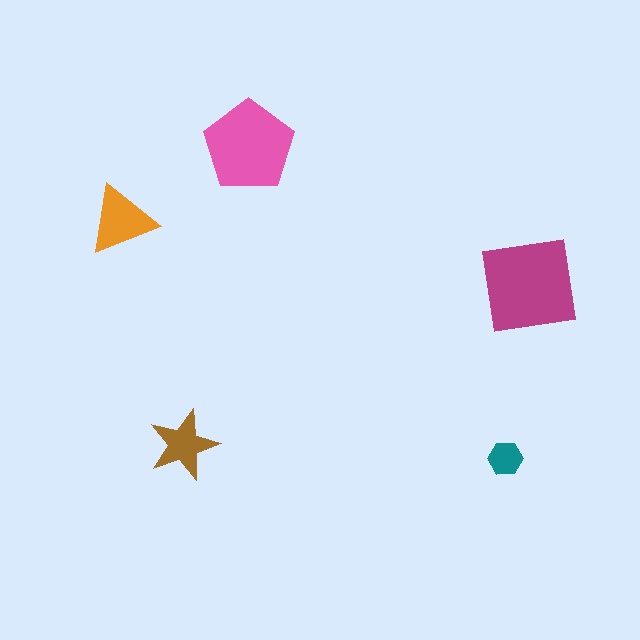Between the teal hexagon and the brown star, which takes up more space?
The brown star.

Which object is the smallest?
The teal hexagon.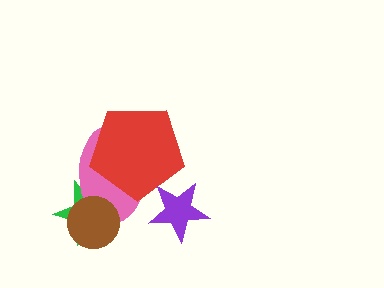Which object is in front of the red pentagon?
The purple star is in front of the red pentagon.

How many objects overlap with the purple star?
1 object overlaps with the purple star.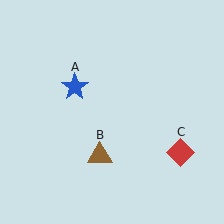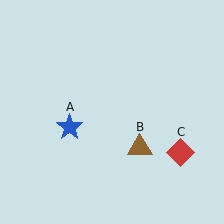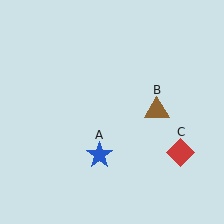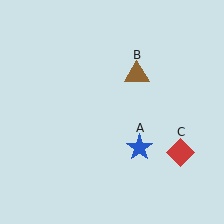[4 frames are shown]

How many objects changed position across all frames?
2 objects changed position: blue star (object A), brown triangle (object B).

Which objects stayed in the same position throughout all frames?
Red diamond (object C) remained stationary.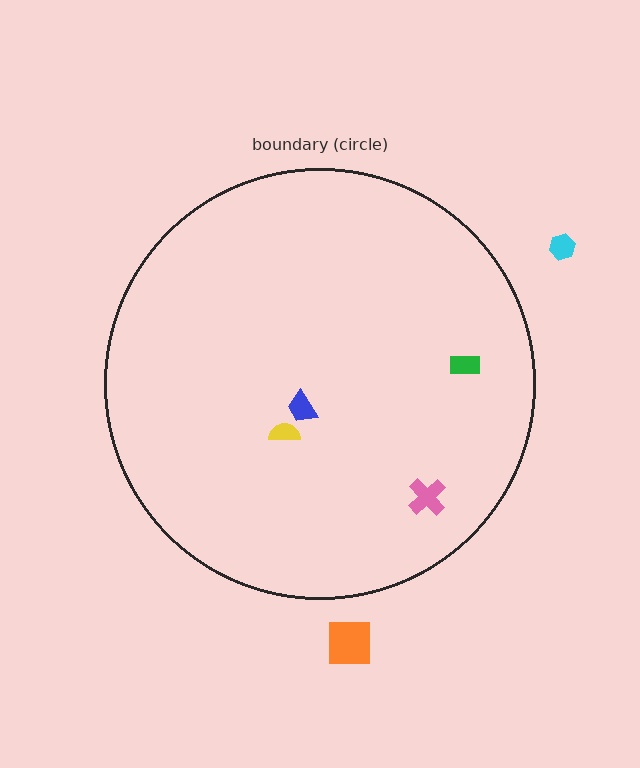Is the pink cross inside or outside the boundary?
Inside.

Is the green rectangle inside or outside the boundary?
Inside.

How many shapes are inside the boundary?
4 inside, 2 outside.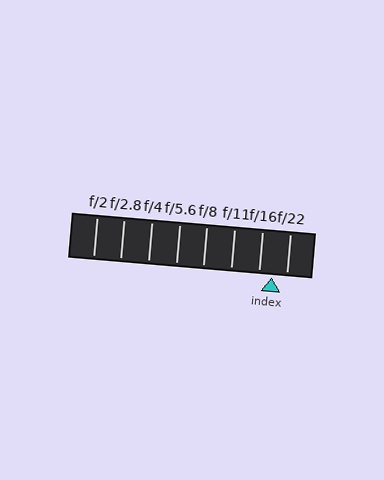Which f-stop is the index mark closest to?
The index mark is closest to f/16.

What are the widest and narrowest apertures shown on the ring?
The widest aperture shown is f/2 and the narrowest is f/22.